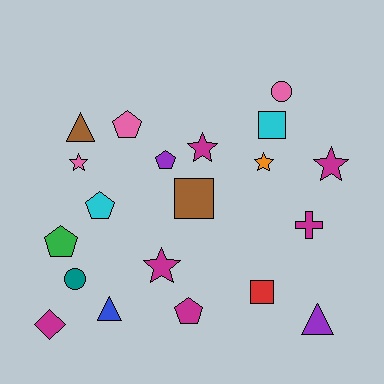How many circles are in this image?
There are 2 circles.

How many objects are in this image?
There are 20 objects.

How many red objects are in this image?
There is 1 red object.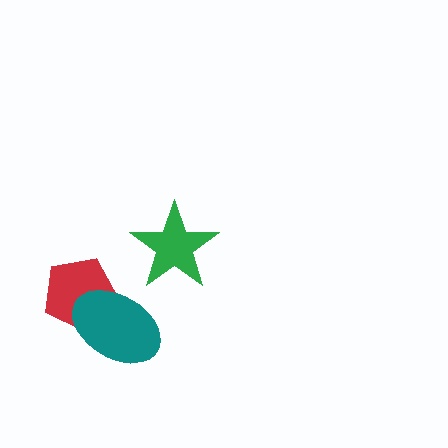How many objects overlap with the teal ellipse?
1 object overlaps with the teal ellipse.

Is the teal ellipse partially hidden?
No, no other shape covers it.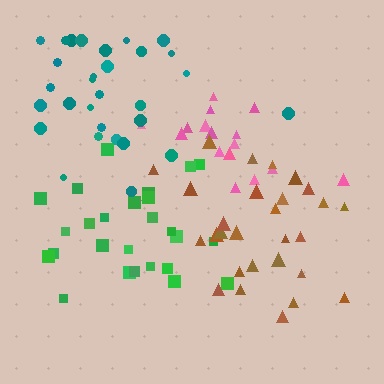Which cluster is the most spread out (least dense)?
Brown.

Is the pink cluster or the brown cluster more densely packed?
Pink.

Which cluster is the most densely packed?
Green.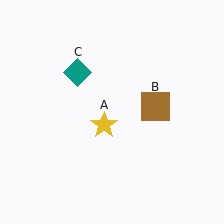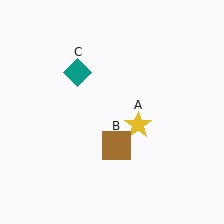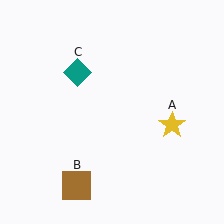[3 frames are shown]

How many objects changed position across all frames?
2 objects changed position: yellow star (object A), brown square (object B).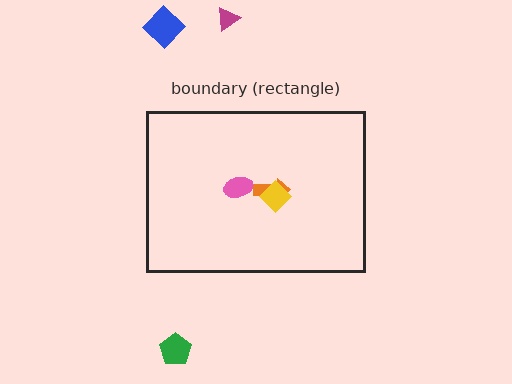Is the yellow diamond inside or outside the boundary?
Inside.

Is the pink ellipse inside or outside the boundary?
Inside.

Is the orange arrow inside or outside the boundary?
Inside.